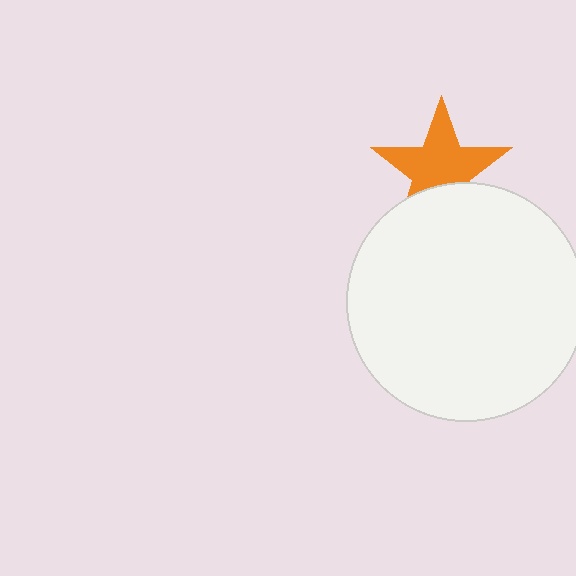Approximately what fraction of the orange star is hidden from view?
Roughly 31% of the orange star is hidden behind the white circle.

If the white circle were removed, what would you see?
You would see the complete orange star.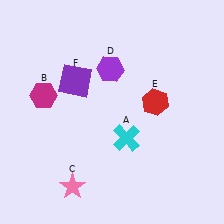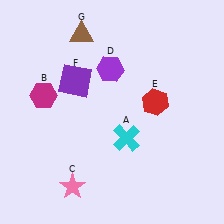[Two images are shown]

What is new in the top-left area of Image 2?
A brown triangle (G) was added in the top-left area of Image 2.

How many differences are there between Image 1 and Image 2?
There is 1 difference between the two images.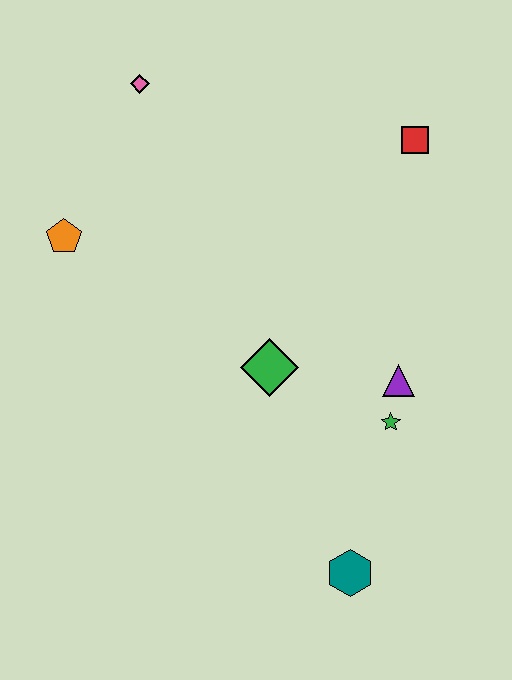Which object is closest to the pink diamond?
The orange pentagon is closest to the pink diamond.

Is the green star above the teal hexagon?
Yes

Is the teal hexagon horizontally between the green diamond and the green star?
Yes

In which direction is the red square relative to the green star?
The red square is above the green star.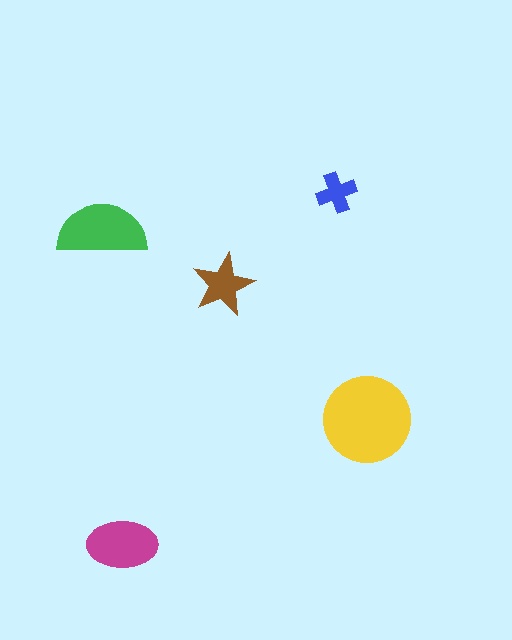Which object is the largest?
The yellow circle.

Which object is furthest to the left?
The green semicircle is leftmost.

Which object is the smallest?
The blue cross.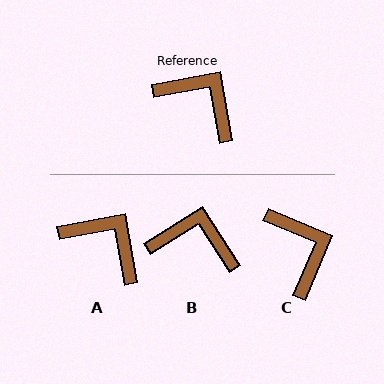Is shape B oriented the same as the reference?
No, it is off by about 23 degrees.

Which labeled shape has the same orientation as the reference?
A.